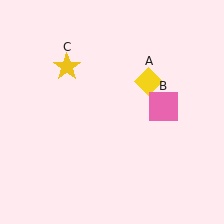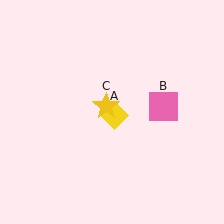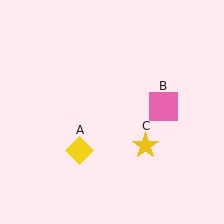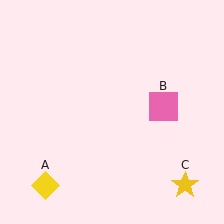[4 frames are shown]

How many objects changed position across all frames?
2 objects changed position: yellow diamond (object A), yellow star (object C).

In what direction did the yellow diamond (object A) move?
The yellow diamond (object A) moved down and to the left.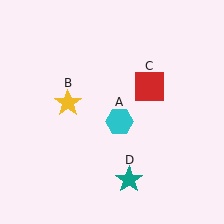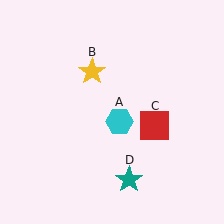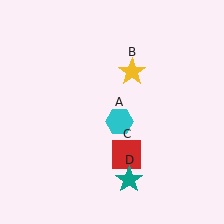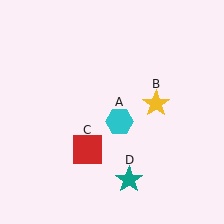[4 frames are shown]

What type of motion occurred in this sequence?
The yellow star (object B), red square (object C) rotated clockwise around the center of the scene.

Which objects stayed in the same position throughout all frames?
Cyan hexagon (object A) and teal star (object D) remained stationary.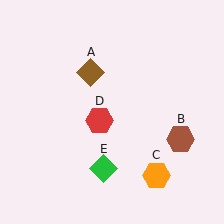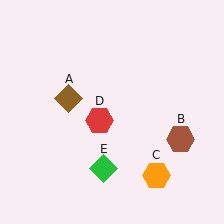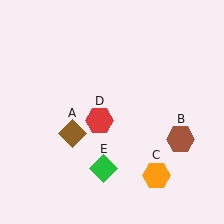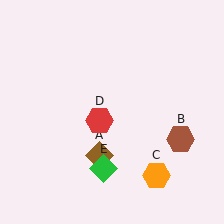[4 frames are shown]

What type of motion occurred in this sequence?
The brown diamond (object A) rotated counterclockwise around the center of the scene.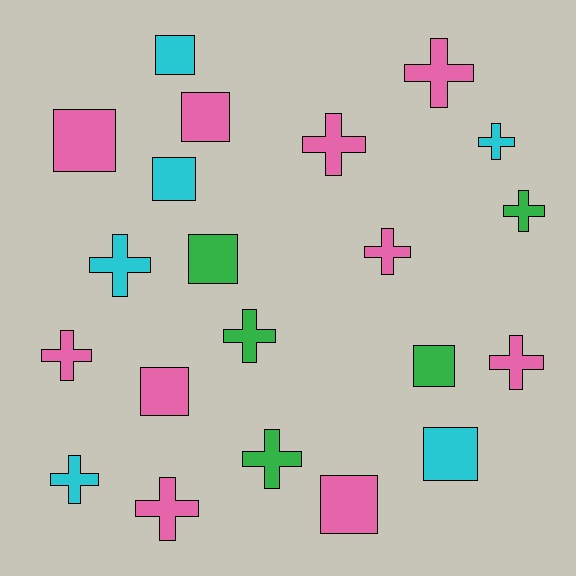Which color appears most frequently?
Pink, with 10 objects.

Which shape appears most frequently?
Cross, with 12 objects.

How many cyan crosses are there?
There are 3 cyan crosses.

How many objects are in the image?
There are 21 objects.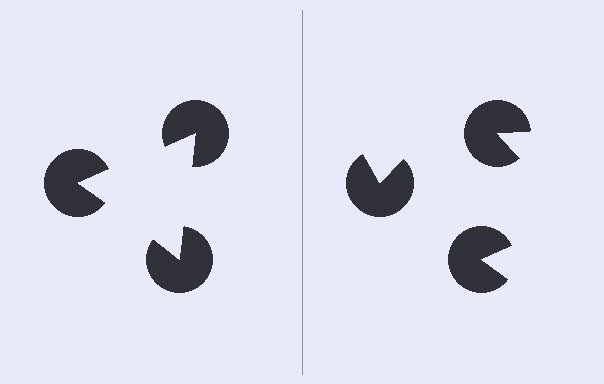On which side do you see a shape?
An illusory triangle appears on the left side. On the right side the wedge cuts are rotated, so no coherent shape forms.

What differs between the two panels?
The pac-man discs are positioned identically on both sides; only the wedge orientations differ. On the left they align to a triangle; on the right they are misaligned.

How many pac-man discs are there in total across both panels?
6 — 3 on each side.